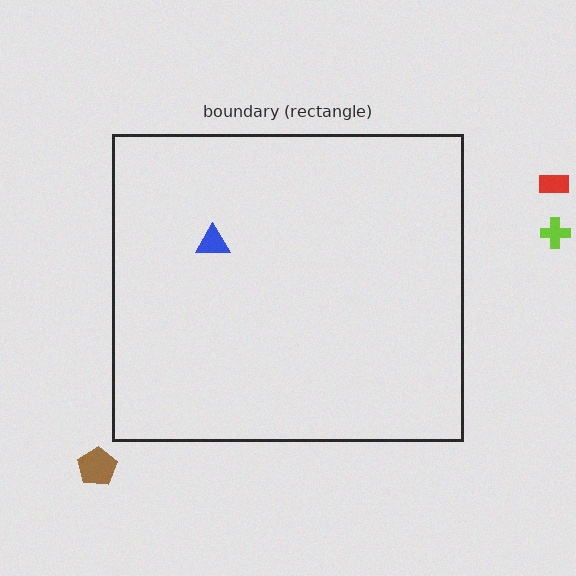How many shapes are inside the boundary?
1 inside, 3 outside.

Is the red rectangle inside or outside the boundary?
Outside.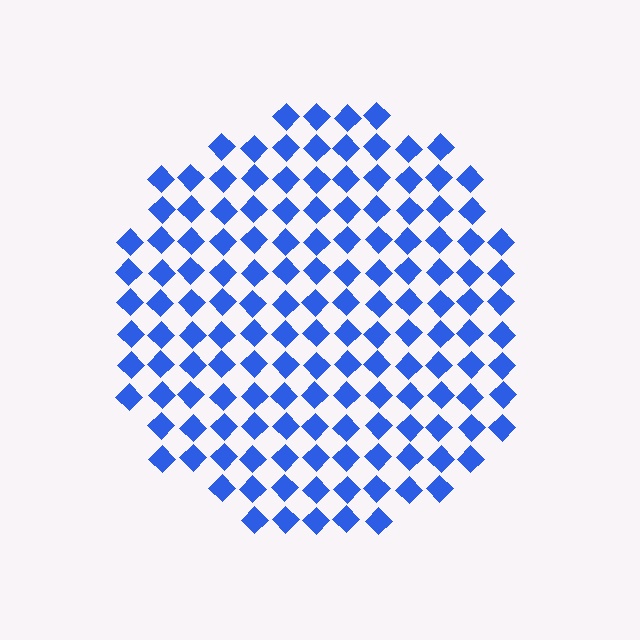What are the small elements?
The small elements are diamonds.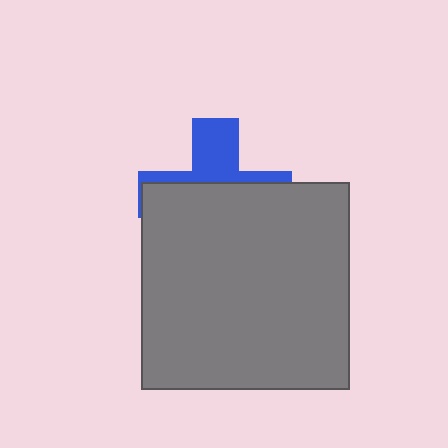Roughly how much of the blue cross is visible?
A small part of it is visible (roughly 35%).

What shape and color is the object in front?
The object in front is a gray square.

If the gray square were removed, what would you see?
You would see the complete blue cross.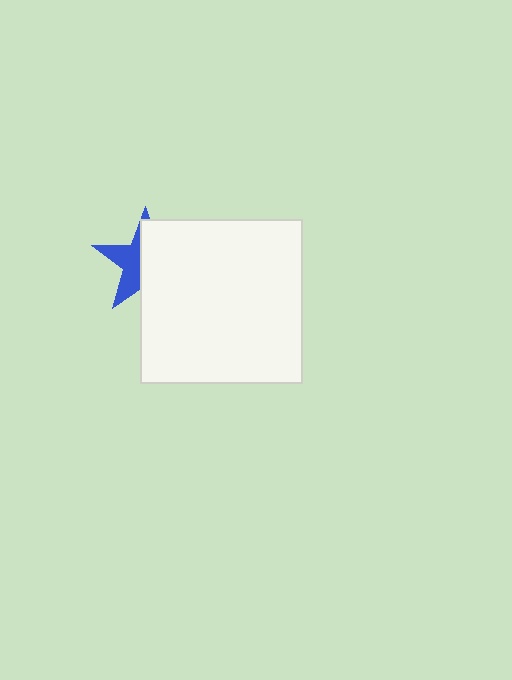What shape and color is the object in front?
The object in front is a white rectangle.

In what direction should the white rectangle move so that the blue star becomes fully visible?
The white rectangle should move right. That is the shortest direction to clear the overlap and leave the blue star fully visible.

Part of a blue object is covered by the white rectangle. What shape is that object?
It is a star.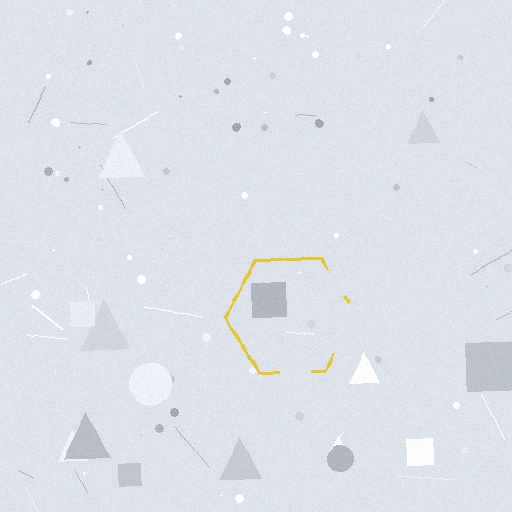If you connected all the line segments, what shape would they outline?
They would outline a hexagon.